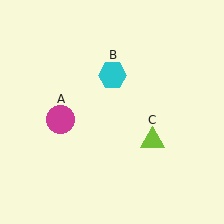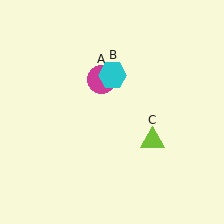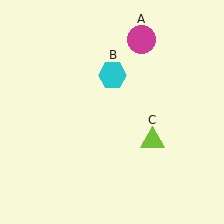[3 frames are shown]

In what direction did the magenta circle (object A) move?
The magenta circle (object A) moved up and to the right.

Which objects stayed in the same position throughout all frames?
Cyan hexagon (object B) and lime triangle (object C) remained stationary.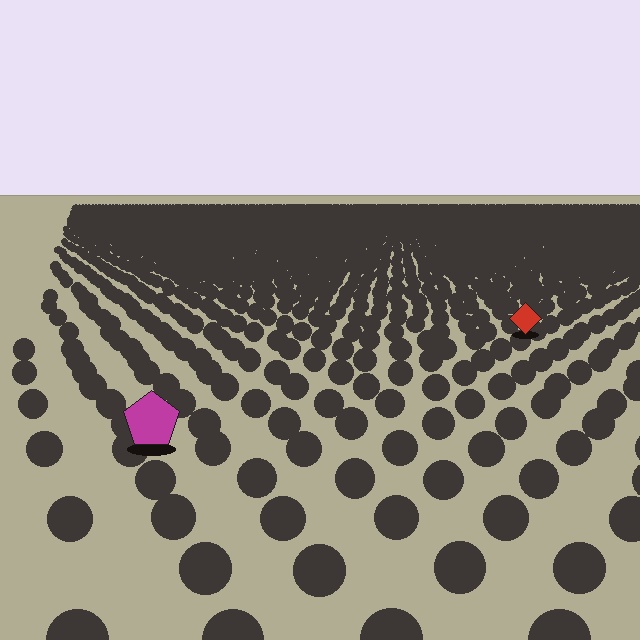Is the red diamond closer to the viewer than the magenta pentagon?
No. The magenta pentagon is closer — you can tell from the texture gradient: the ground texture is coarser near it.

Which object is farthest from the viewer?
The red diamond is farthest from the viewer. It appears smaller and the ground texture around it is denser.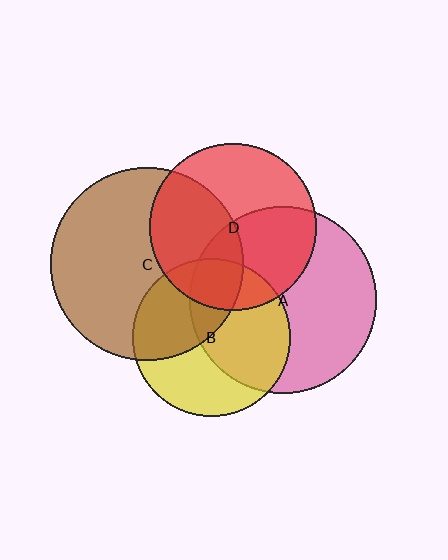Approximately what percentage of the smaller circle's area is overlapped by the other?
Approximately 15%.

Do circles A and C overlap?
Yes.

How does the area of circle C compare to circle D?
Approximately 1.3 times.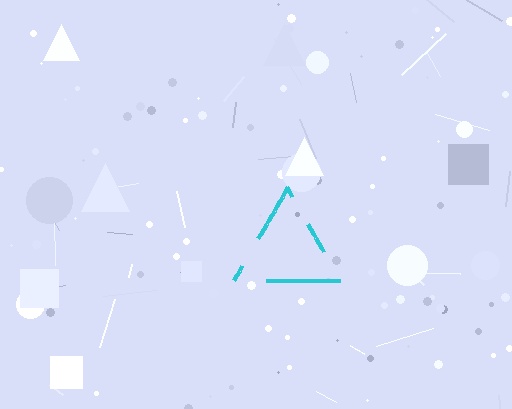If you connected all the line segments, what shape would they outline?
They would outline a triangle.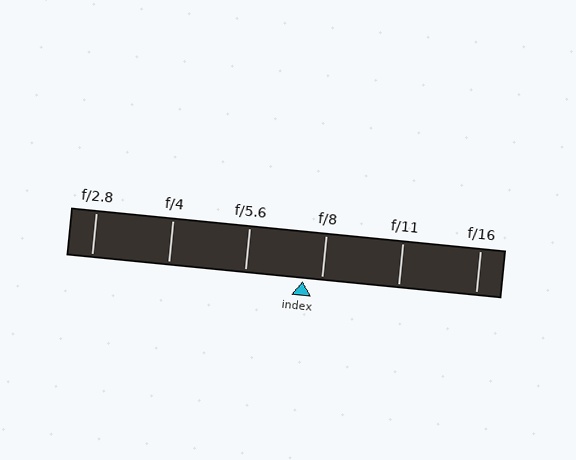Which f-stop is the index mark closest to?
The index mark is closest to f/8.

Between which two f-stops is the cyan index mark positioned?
The index mark is between f/5.6 and f/8.